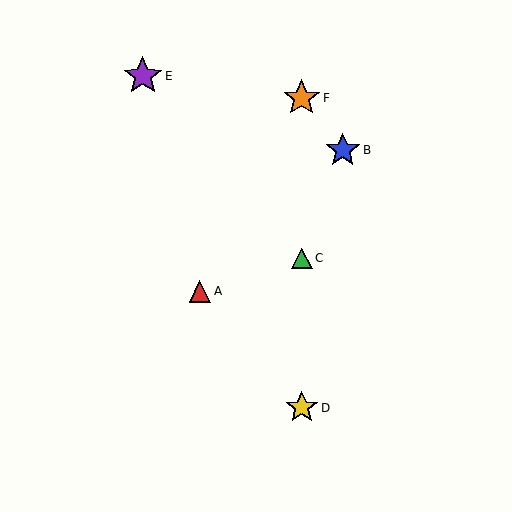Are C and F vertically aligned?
Yes, both are at x≈302.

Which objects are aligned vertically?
Objects C, D, F are aligned vertically.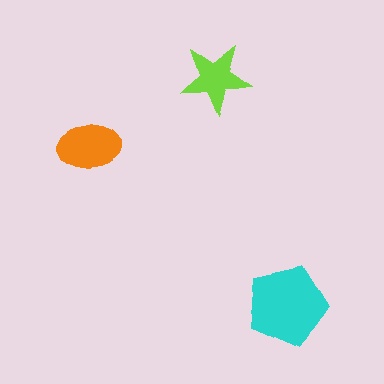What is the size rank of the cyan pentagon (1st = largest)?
1st.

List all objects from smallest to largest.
The lime star, the orange ellipse, the cyan pentagon.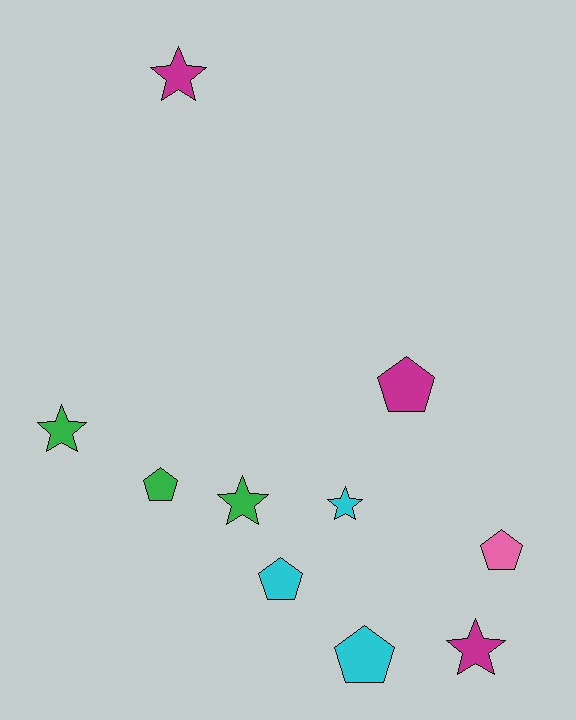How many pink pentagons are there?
There is 1 pink pentagon.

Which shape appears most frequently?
Pentagon, with 5 objects.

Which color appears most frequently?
Magenta, with 3 objects.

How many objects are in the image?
There are 10 objects.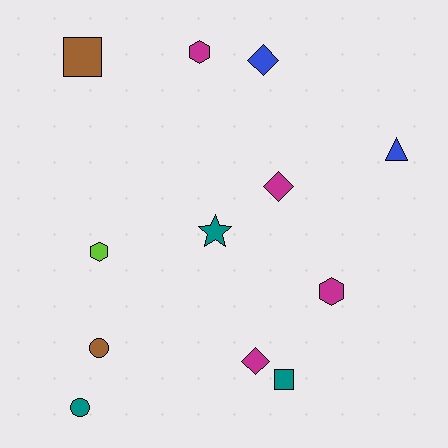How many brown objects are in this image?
There are 2 brown objects.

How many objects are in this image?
There are 12 objects.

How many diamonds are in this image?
There are 3 diamonds.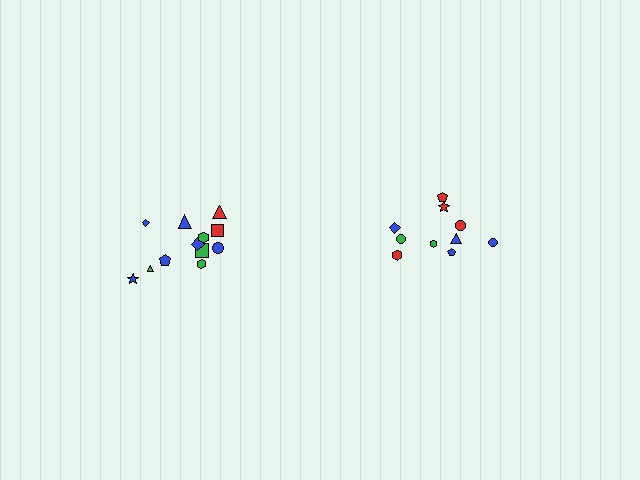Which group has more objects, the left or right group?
The left group.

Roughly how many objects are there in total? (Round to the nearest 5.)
Roughly 20 objects in total.